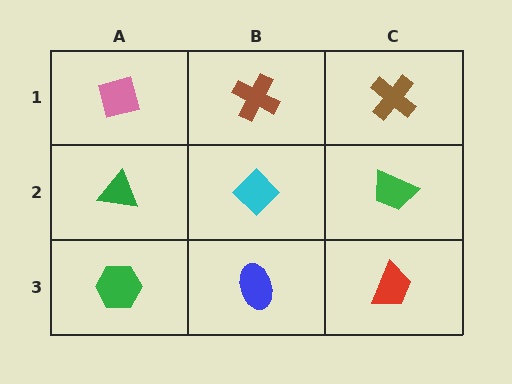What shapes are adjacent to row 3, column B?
A cyan diamond (row 2, column B), a green hexagon (row 3, column A), a red trapezoid (row 3, column C).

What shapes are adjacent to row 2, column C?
A brown cross (row 1, column C), a red trapezoid (row 3, column C), a cyan diamond (row 2, column B).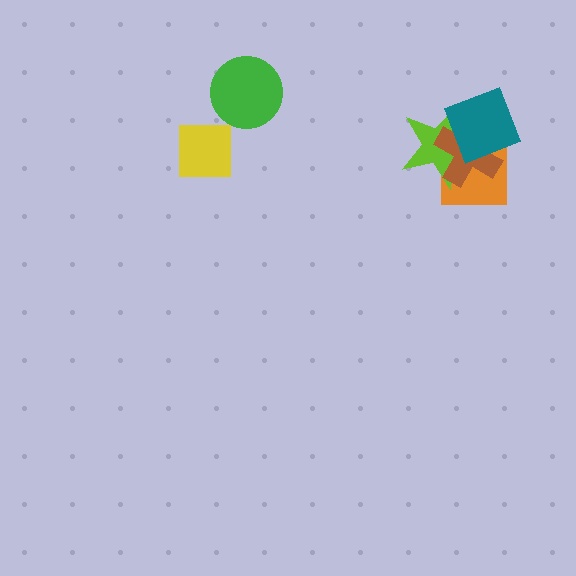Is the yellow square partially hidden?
No, no other shape covers it.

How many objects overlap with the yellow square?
0 objects overlap with the yellow square.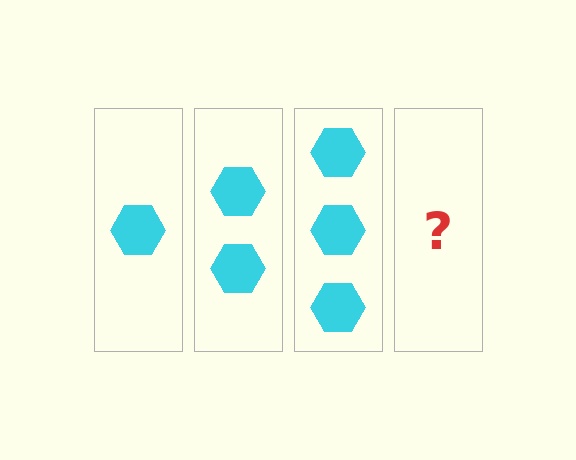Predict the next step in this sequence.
The next step is 4 hexagons.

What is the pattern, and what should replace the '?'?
The pattern is that each step adds one more hexagon. The '?' should be 4 hexagons.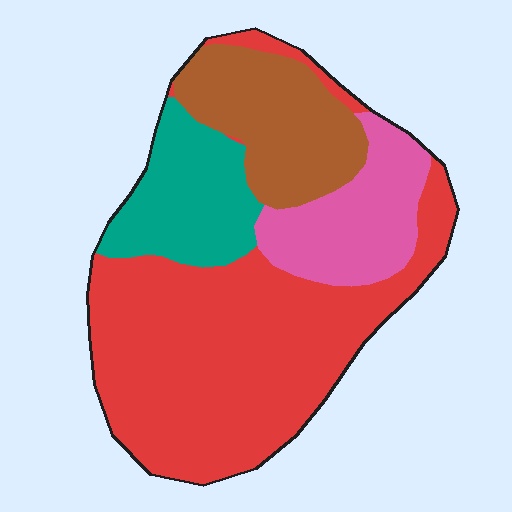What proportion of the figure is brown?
Brown covers about 20% of the figure.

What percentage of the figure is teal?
Teal covers roughly 15% of the figure.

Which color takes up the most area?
Red, at roughly 50%.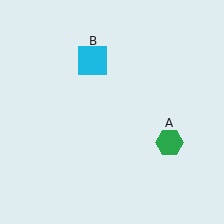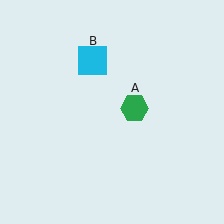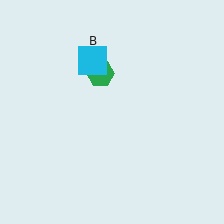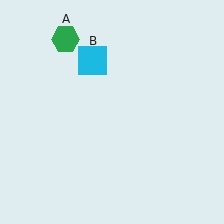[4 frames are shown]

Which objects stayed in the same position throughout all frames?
Cyan square (object B) remained stationary.